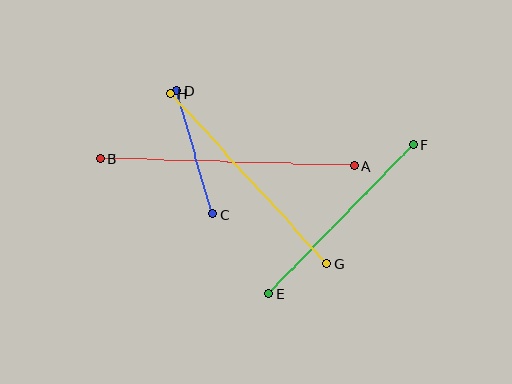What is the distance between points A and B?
The distance is approximately 254 pixels.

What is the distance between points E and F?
The distance is approximately 208 pixels.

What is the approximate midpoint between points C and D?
The midpoint is at approximately (195, 152) pixels.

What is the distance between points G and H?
The distance is approximately 231 pixels.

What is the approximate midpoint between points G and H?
The midpoint is at approximately (249, 179) pixels.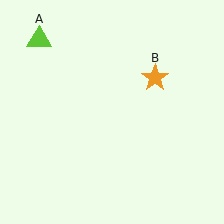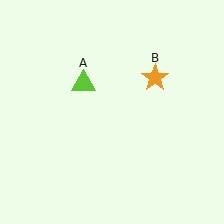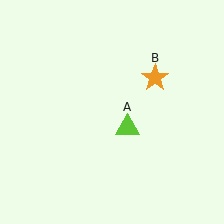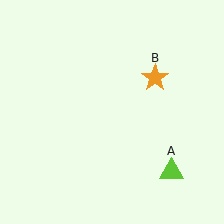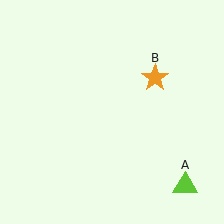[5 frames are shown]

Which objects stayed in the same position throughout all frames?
Orange star (object B) remained stationary.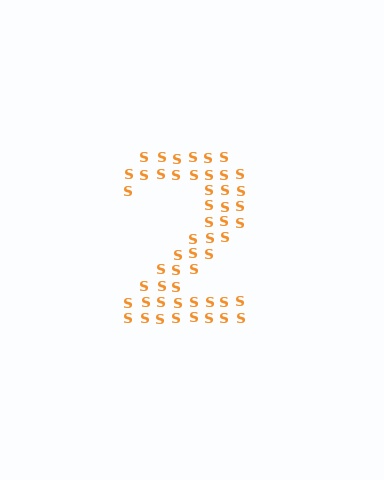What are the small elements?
The small elements are letter S's.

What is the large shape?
The large shape is the digit 2.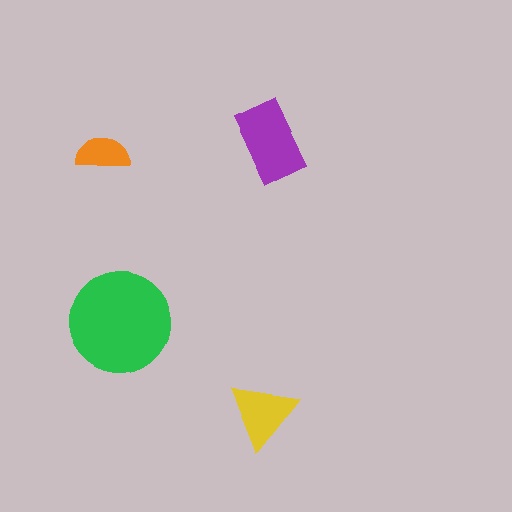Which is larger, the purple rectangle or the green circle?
The green circle.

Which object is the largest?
The green circle.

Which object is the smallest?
The orange semicircle.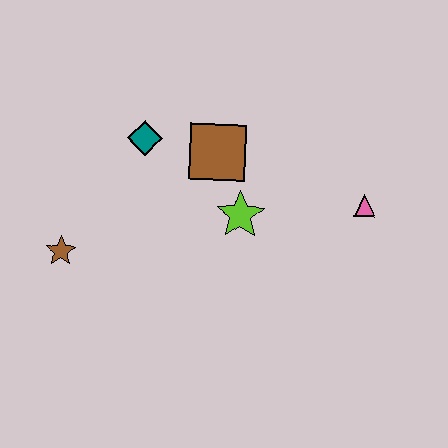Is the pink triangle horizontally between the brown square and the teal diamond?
No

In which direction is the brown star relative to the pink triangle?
The brown star is to the left of the pink triangle.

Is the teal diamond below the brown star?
No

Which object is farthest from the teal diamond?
The pink triangle is farthest from the teal diamond.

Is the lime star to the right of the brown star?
Yes